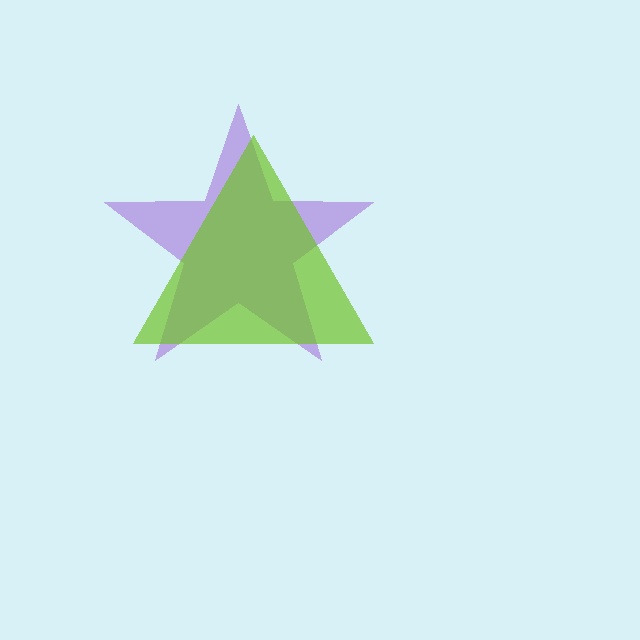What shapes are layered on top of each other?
The layered shapes are: a purple star, a lime triangle.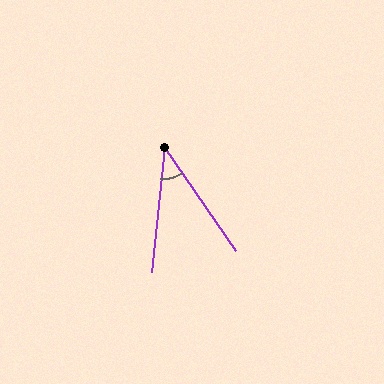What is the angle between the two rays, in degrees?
Approximately 40 degrees.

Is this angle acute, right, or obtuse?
It is acute.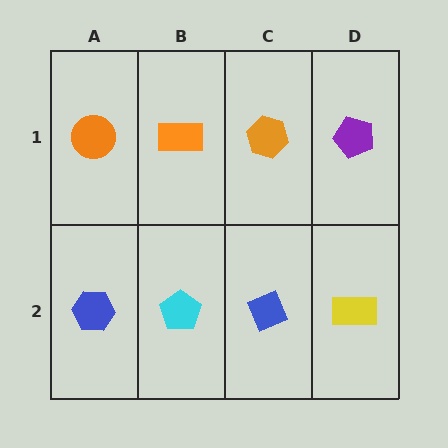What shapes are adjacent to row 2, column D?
A purple pentagon (row 1, column D), a blue diamond (row 2, column C).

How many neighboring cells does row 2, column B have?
3.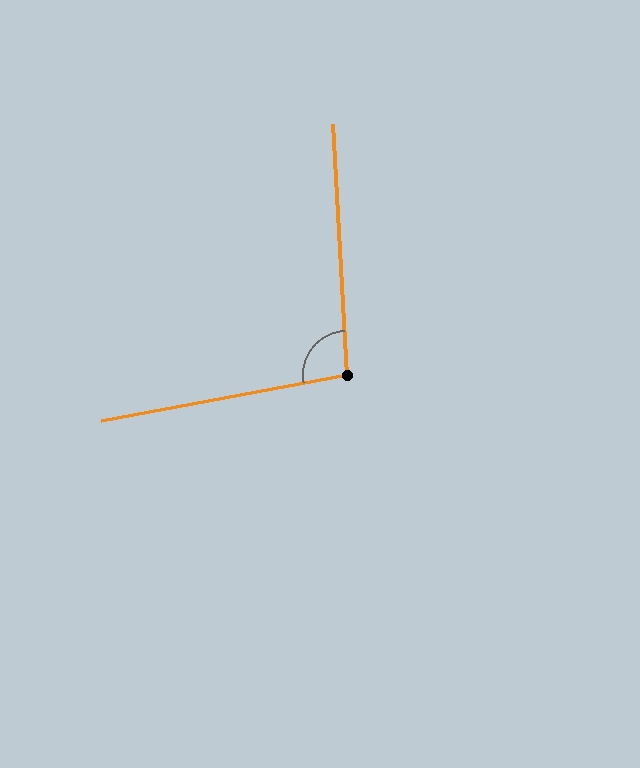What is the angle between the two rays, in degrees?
Approximately 98 degrees.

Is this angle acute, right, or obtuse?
It is obtuse.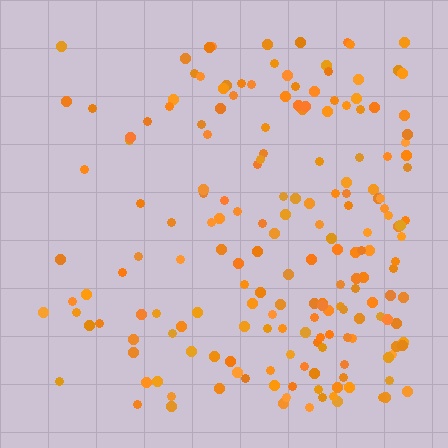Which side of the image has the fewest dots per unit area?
The left.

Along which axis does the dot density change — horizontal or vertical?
Horizontal.